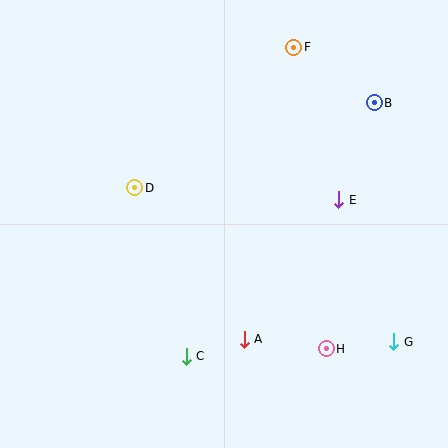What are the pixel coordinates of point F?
Point F is at (294, 47).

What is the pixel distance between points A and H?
The distance between A and H is 82 pixels.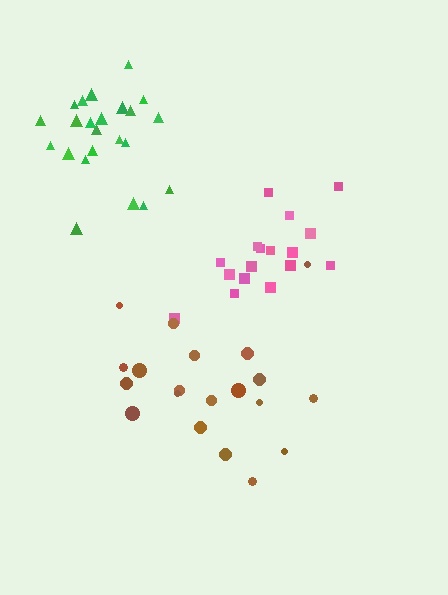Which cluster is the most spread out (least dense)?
Brown.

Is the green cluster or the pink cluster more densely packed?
Green.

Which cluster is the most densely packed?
Green.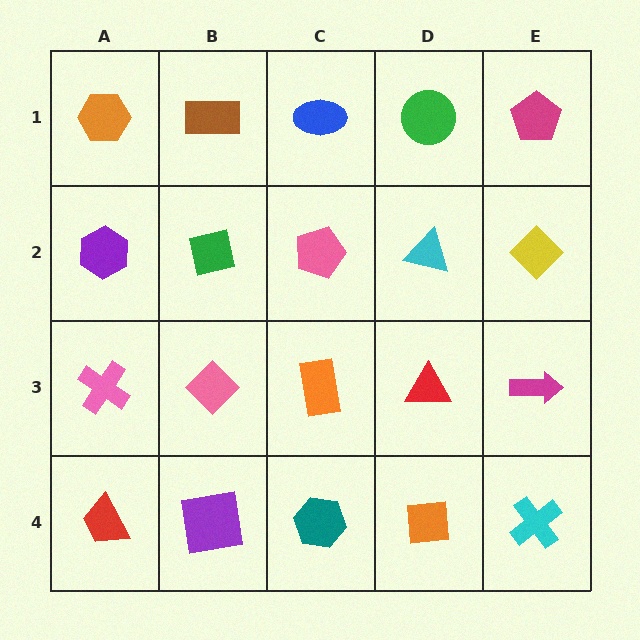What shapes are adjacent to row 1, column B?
A green square (row 2, column B), an orange hexagon (row 1, column A), a blue ellipse (row 1, column C).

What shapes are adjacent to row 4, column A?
A pink cross (row 3, column A), a purple square (row 4, column B).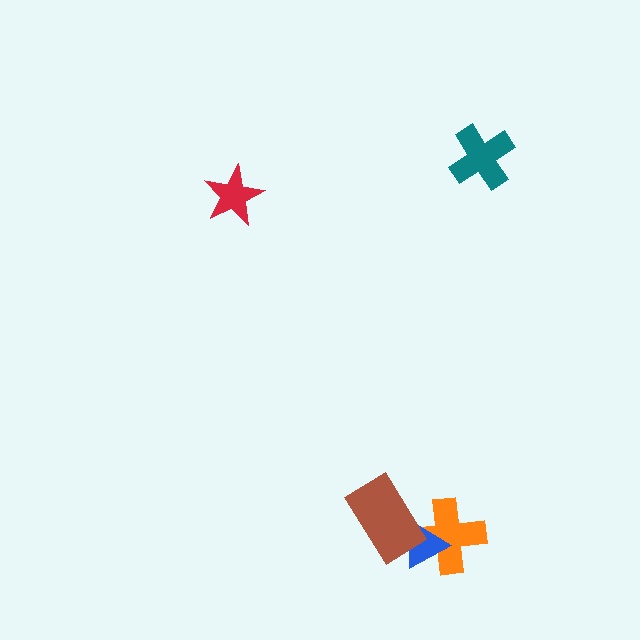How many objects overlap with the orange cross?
2 objects overlap with the orange cross.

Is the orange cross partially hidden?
Yes, it is partially covered by another shape.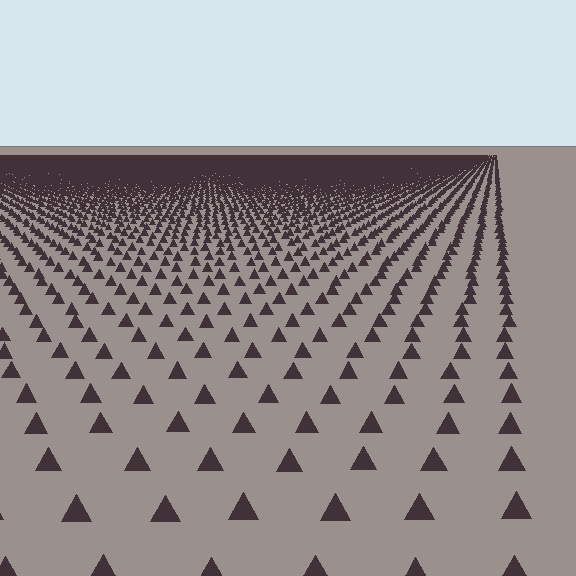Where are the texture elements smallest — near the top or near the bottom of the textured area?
Near the top.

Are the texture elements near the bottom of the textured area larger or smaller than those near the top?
Larger. Near the bottom, elements are closer to the viewer and appear at a bigger on-screen size.